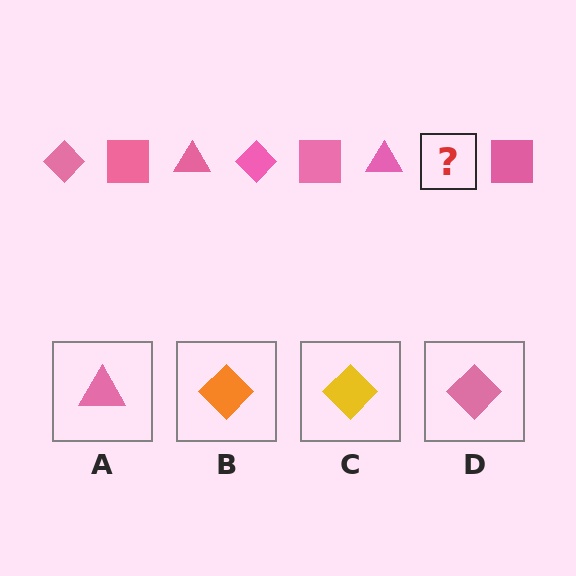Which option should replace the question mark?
Option D.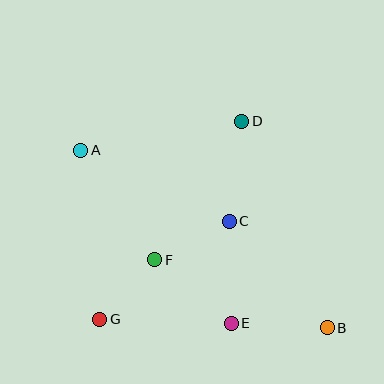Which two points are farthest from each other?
Points A and B are farthest from each other.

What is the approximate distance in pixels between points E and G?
The distance between E and G is approximately 131 pixels.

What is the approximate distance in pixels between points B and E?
The distance between B and E is approximately 96 pixels.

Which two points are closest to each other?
Points F and G are closest to each other.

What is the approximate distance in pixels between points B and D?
The distance between B and D is approximately 223 pixels.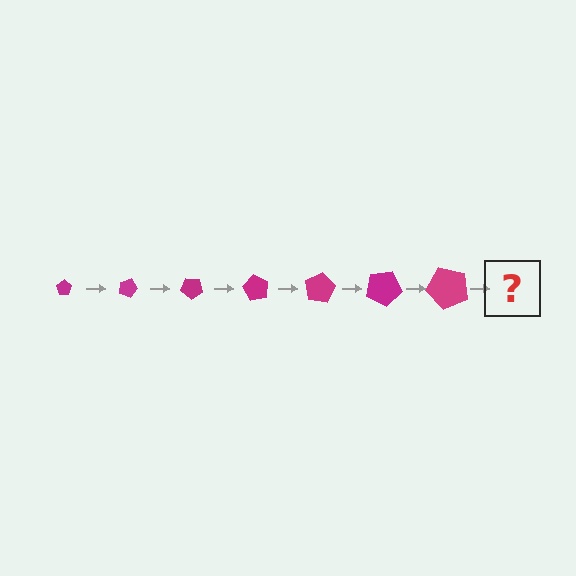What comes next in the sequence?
The next element should be a pentagon, larger than the previous one and rotated 140 degrees from the start.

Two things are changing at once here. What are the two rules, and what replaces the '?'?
The two rules are that the pentagon grows larger each step and it rotates 20 degrees each step. The '?' should be a pentagon, larger than the previous one and rotated 140 degrees from the start.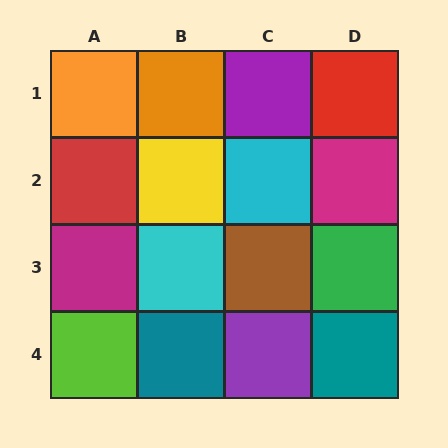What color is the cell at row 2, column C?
Cyan.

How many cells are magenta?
2 cells are magenta.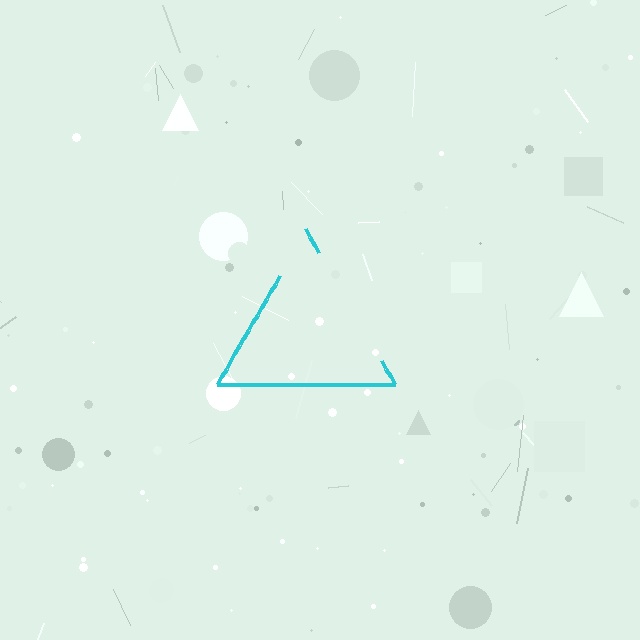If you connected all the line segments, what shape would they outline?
They would outline a triangle.